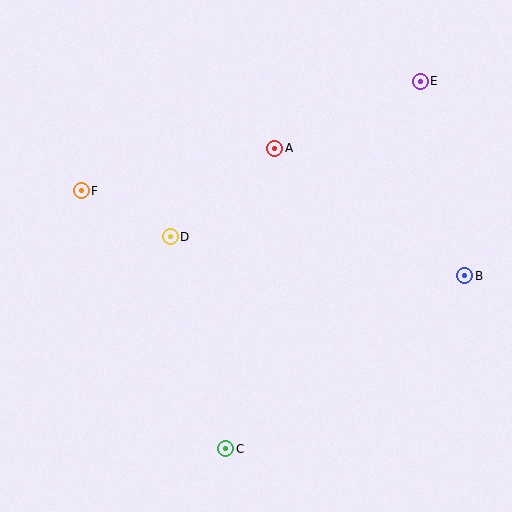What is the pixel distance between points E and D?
The distance between E and D is 294 pixels.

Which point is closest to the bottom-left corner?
Point C is closest to the bottom-left corner.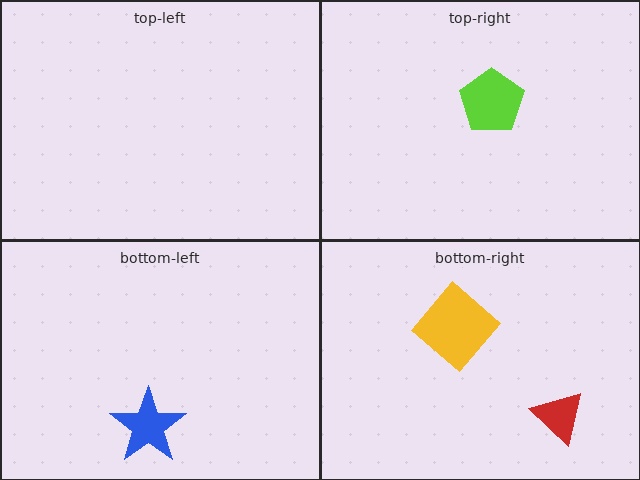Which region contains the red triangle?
The bottom-right region.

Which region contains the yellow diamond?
The bottom-right region.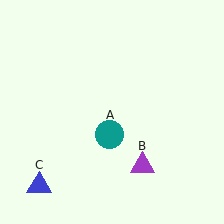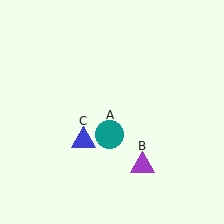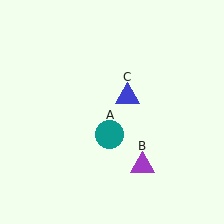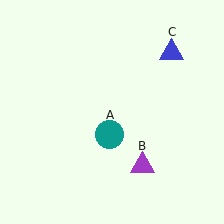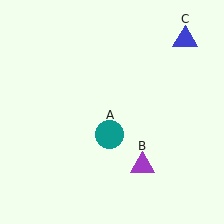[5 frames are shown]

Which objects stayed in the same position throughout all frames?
Teal circle (object A) and purple triangle (object B) remained stationary.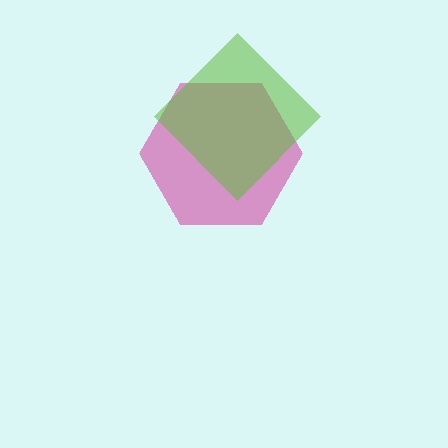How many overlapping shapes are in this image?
There are 2 overlapping shapes in the image.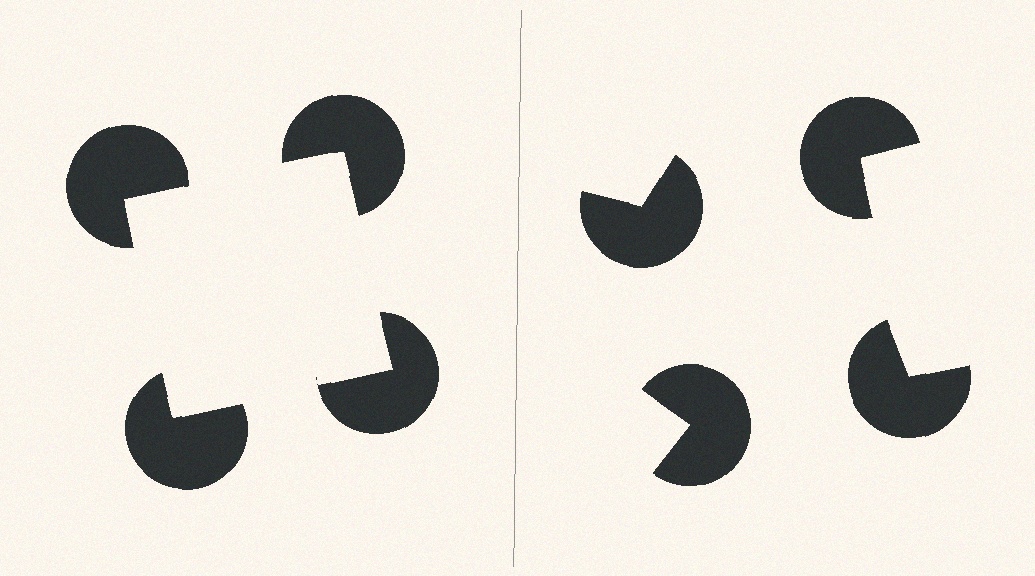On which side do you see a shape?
An illusory square appears on the left side. On the right side the wedge cuts are rotated, so no coherent shape forms.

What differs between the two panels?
The pac-man discs are positioned identically on both sides; only the wedge orientations differ. On the left they align to a square; on the right they are misaligned.